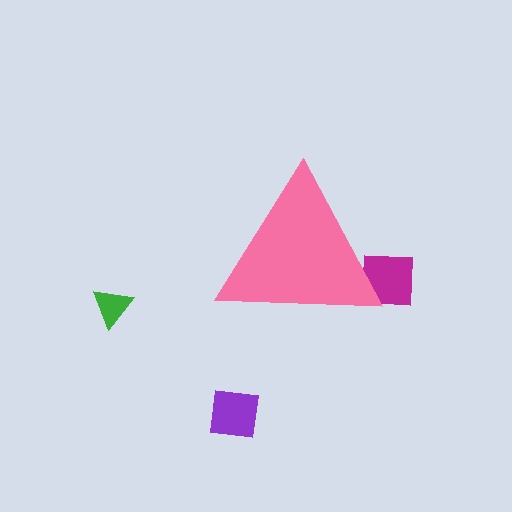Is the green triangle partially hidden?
No, the green triangle is fully visible.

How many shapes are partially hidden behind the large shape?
1 shape is partially hidden.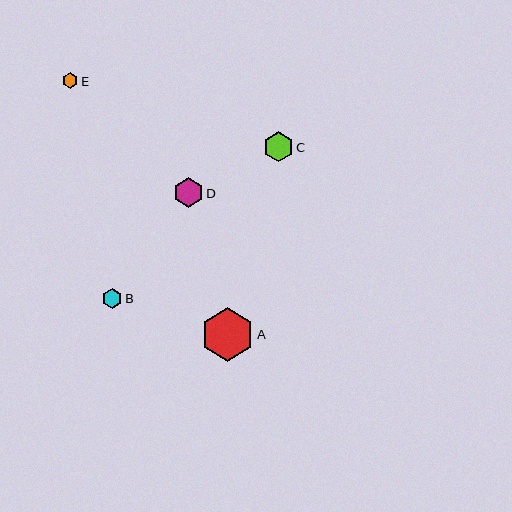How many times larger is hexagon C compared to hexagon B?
Hexagon C is approximately 1.5 times the size of hexagon B.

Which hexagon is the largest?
Hexagon A is the largest with a size of approximately 53 pixels.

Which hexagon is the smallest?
Hexagon E is the smallest with a size of approximately 16 pixels.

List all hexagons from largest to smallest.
From largest to smallest: A, D, C, B, E.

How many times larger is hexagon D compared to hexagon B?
Hexagon D is approximately 1.5 times the size of hexagon B.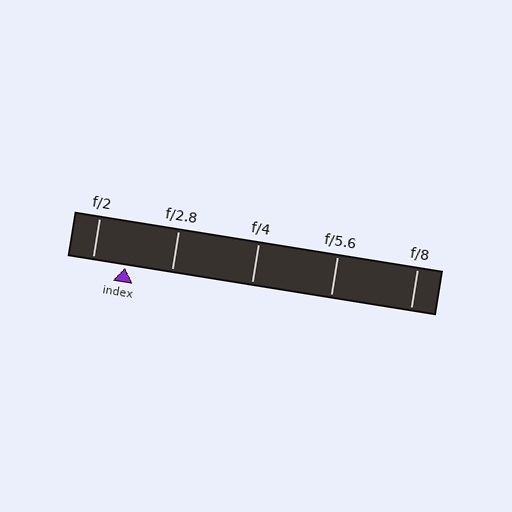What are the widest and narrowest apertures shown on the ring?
The widest aperture shown is f/2 and the narrowest is f/8.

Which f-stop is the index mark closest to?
The index mark is closest to f/2.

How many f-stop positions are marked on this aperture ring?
There are 5 f-stop positions marked.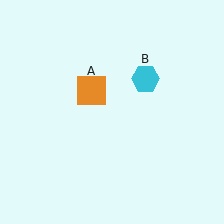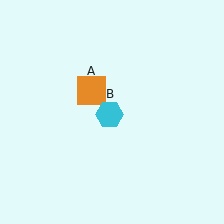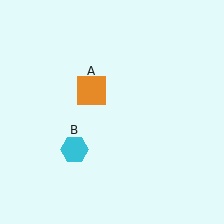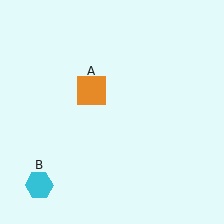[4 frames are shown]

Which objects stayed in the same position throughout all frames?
Orange square (object A) remained stationary.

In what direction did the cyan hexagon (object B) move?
The cyan hexagon (object B) moved down and to the left.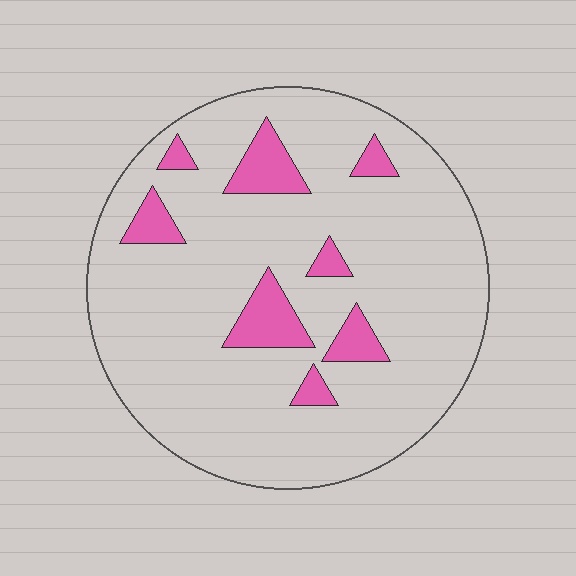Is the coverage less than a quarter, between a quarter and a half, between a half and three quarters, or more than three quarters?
Less than a quarter.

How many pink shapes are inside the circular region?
8.